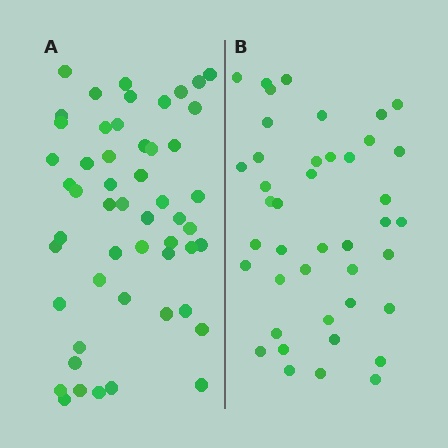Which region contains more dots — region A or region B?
Region A (the left region) has more dots.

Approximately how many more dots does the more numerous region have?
Region A has roughly 10 or so more dots than region B.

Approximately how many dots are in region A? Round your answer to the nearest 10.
About 50 dots. (The exact count is 52, which rounds to 50.)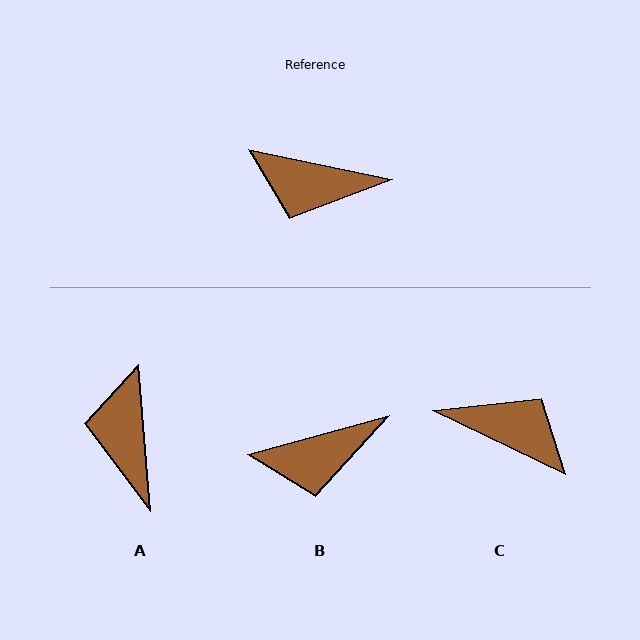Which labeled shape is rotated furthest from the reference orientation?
C, about 166 degrees away.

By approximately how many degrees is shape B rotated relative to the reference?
Approximately 27 degrees counter-clockwise.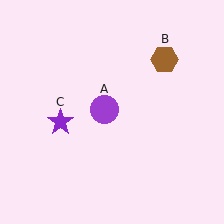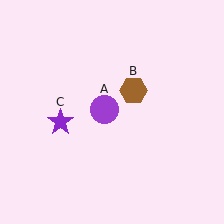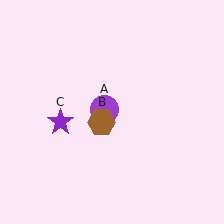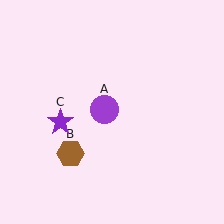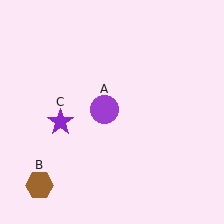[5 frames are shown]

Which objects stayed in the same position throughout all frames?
Purple circle (object A) and purple star (object C) remained stationary.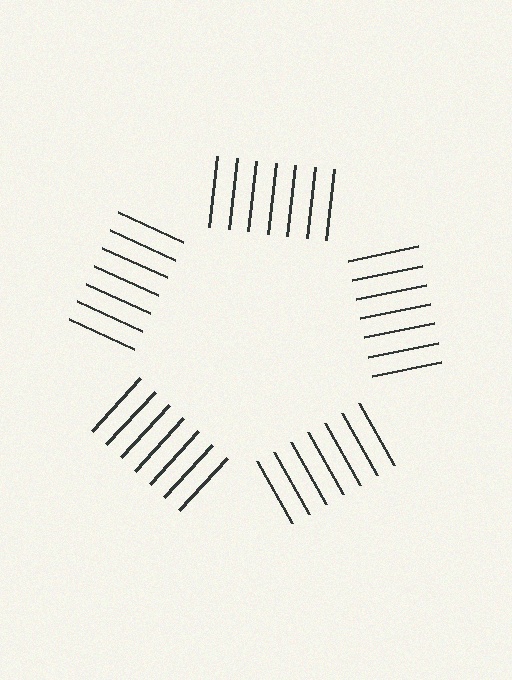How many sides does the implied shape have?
5 sides — the line-ends trace a pentagon.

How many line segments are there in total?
35 — 7 along each of the 5 edges.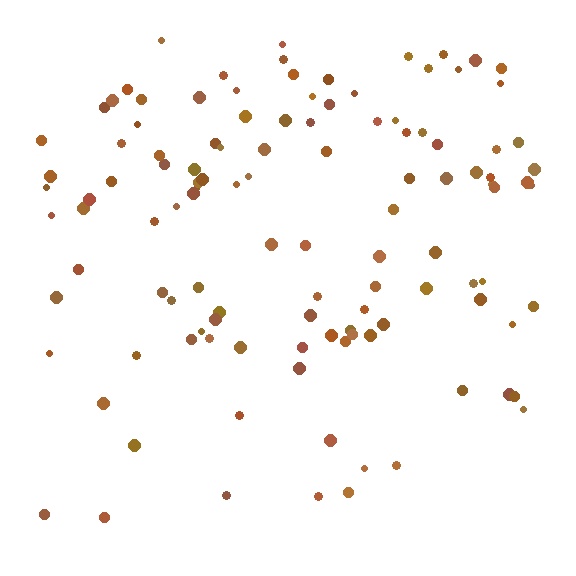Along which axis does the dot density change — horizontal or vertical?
Vertical.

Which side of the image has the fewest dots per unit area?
The bottom.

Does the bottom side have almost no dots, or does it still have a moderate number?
Still a moderate number, just noticeably fewer than the top.